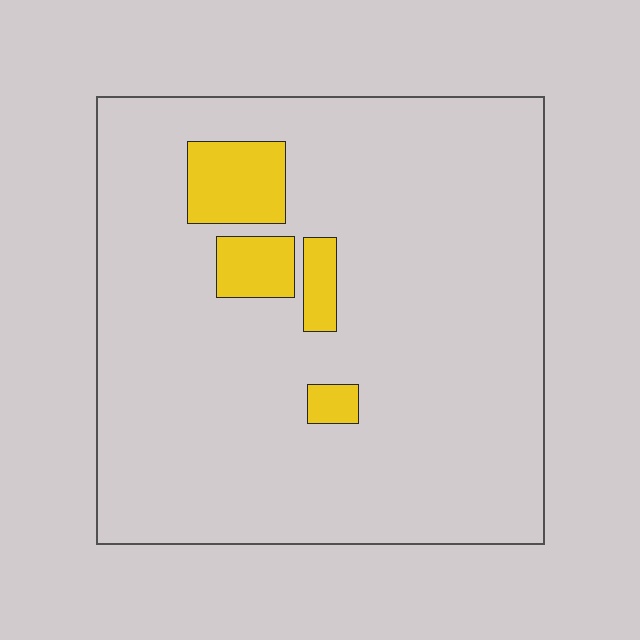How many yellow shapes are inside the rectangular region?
4.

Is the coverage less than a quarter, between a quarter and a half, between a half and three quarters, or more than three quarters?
Less than a quarter.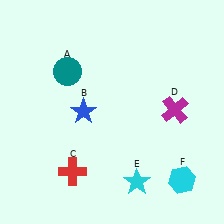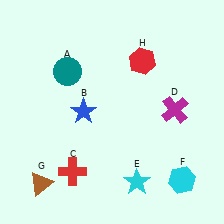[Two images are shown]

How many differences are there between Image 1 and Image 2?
There are 2 differences between the two images.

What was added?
A brown triangle (G), a red hexagon (H) were added in Image 2.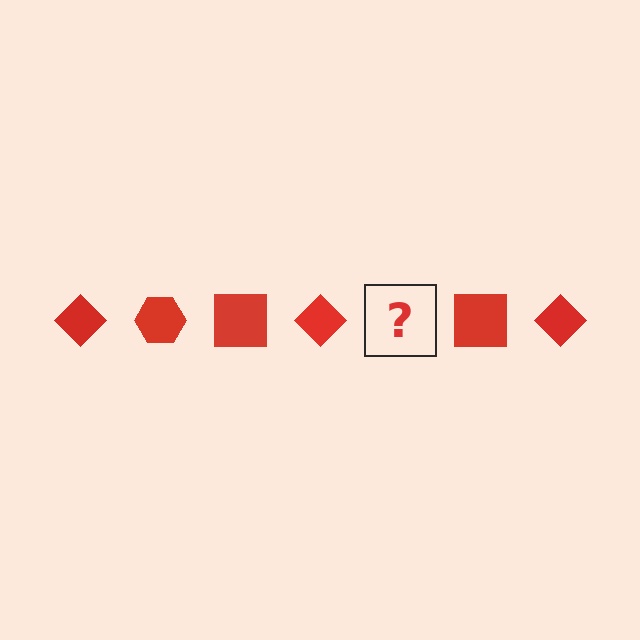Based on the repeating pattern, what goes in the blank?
The blank should be a red hexagon.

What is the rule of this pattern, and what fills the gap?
The rule is that the pattern cycles through diamond, hexagon, square shapes in red. The gap should be filled with a red hexagon.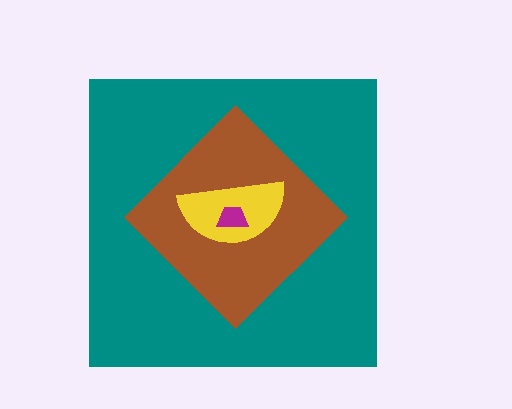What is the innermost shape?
The magenta trapezoid.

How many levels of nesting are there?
4.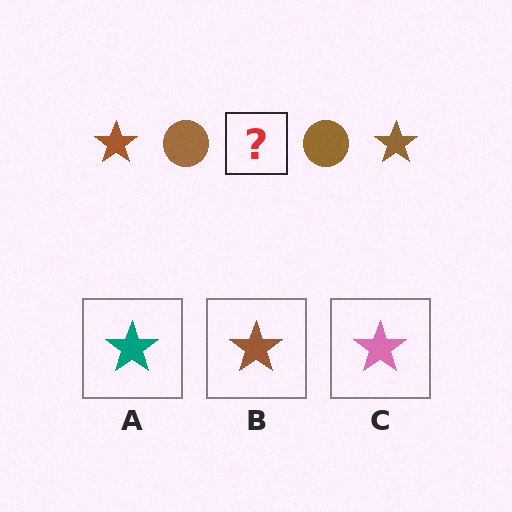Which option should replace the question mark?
Option B.